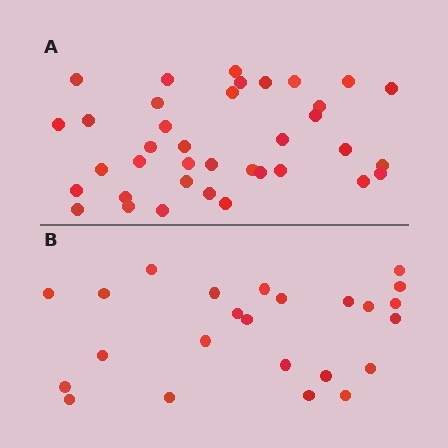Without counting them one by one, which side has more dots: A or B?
Region A (the top region) has more dots.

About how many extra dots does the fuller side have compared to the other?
Region A has approximately 15 more dots than region B.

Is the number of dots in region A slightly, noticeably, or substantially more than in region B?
Region A has substantially more. The ratio is roughly 1.5 to 1.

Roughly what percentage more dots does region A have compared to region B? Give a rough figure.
About 55% more.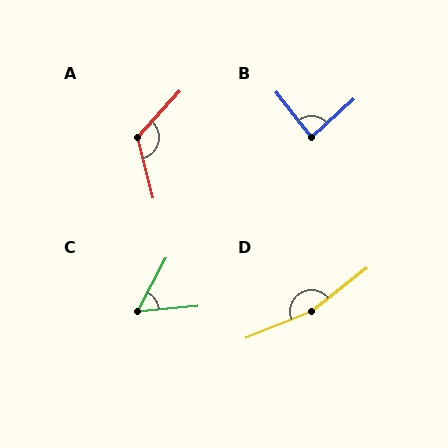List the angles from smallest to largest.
C (57°), B (86°), A (123°), D (164°).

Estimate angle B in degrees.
Approximately 86 degrees.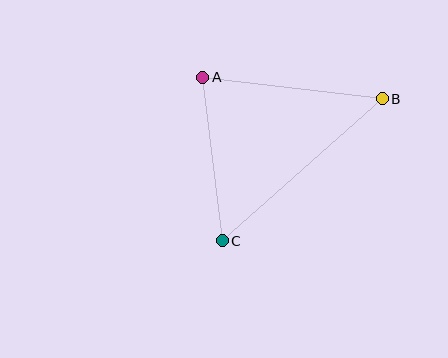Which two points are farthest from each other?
Points B and C are farthest from each other.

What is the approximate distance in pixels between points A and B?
The distance between A and B is approximately 180 pixels.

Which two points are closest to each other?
Points A and C are closest to each other.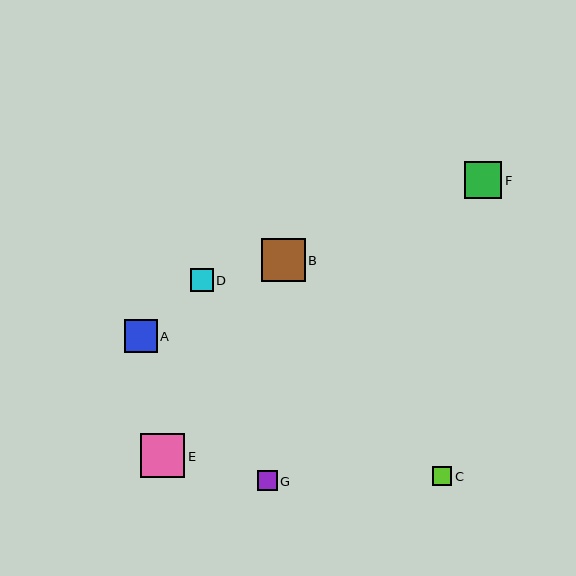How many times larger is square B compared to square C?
Square B is approximately 2.3 times the size of square C.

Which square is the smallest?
Square C is the smallest with a size of approximately 19 pixels.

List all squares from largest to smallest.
From largest to smallest: B, E, F, A, D, G, C.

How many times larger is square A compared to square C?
Square A is approximately 1.7 times the size of square C.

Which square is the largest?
Square B is the largest with a size of approximately 44 pixels.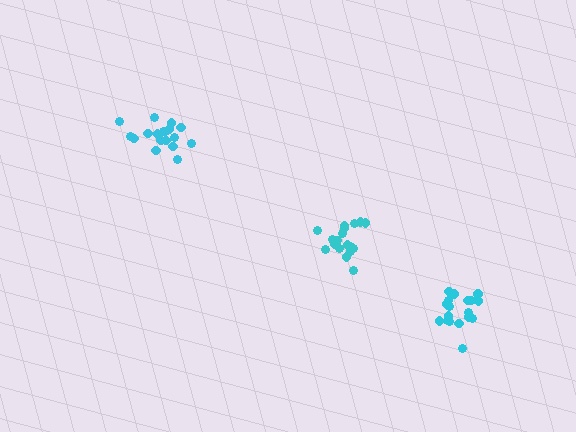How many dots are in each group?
Group 1: 19 dots, Group 2: 18 dots, Group 3: 18 dots (55 total).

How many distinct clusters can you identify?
There are 3 distinct clusters.